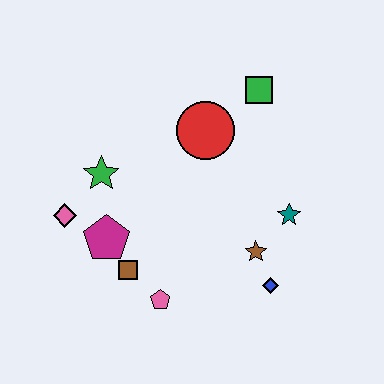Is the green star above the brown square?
Yes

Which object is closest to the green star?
The pink diamond is closest to the green star.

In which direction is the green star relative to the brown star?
The green star is to the left of the brown star.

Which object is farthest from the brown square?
The green square is farthest from the brown square.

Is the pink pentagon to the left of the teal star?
Yes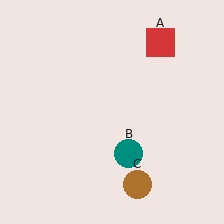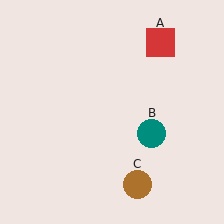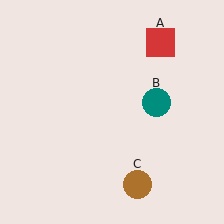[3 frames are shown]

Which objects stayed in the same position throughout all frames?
Red square (object A) and brown circle (object C) remained stationary.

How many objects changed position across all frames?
1 object changed position: teal circle (object B).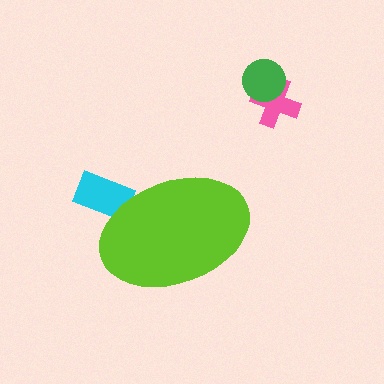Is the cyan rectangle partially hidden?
Yes, the cyan rectangle is partially hidden behind the lime ellipse.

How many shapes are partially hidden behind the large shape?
1 shape is partially hidden.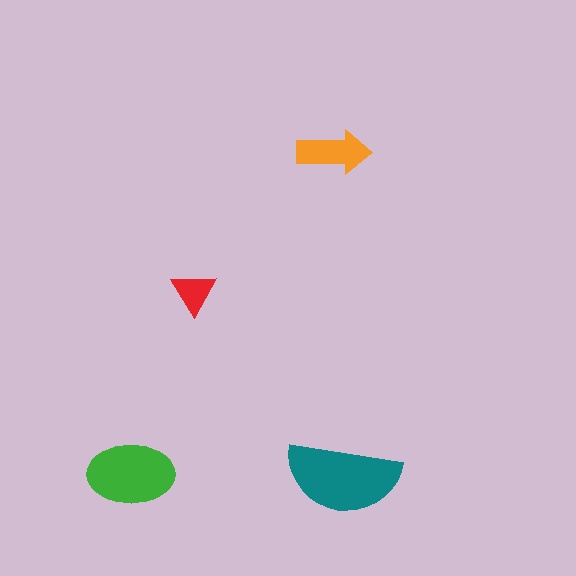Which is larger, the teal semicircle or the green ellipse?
The teal semicircle.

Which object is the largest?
The teal semicircle.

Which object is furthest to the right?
The teal semicircle is rightmost.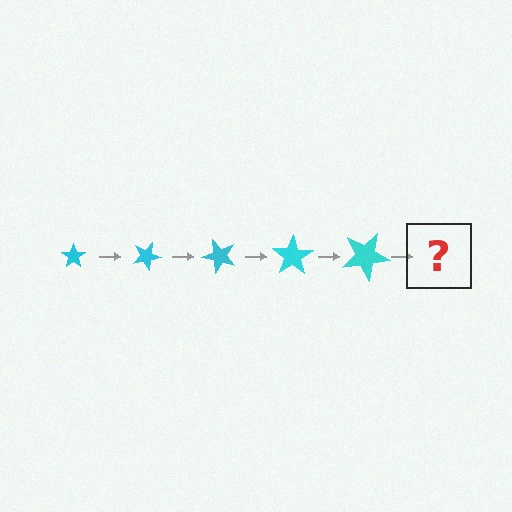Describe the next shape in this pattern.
It should be a star, larger than the previous one and rotated 125 degrees from the start.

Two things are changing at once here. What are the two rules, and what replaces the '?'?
The two rules are that the star grows larger each step and it rotates 25 degrees each step. The '?' should be a star, larger than the previous one and rotated 125 degrees from the start.